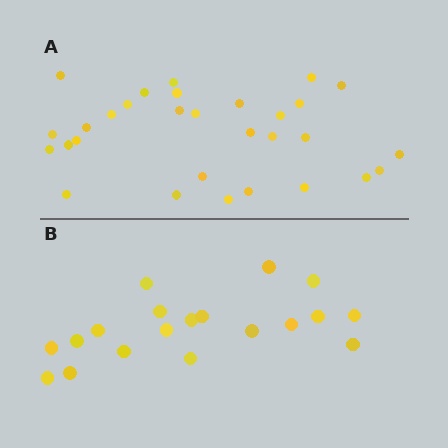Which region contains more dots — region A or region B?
Region A (the top region) has more dots.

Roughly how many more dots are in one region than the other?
Region A has roughly 12 or so more dots than region B.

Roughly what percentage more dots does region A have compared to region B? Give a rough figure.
About 60% more.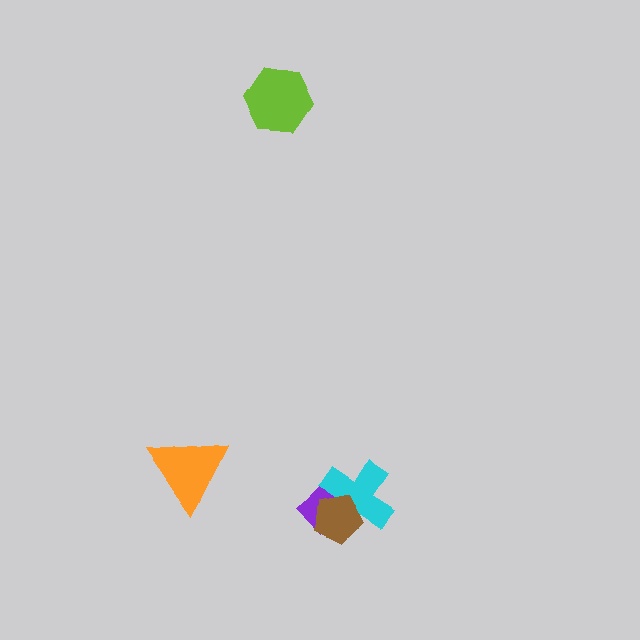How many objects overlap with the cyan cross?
2 objects overlap with the cyan cross.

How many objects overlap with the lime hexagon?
0 objects overlap with the lime hexagon.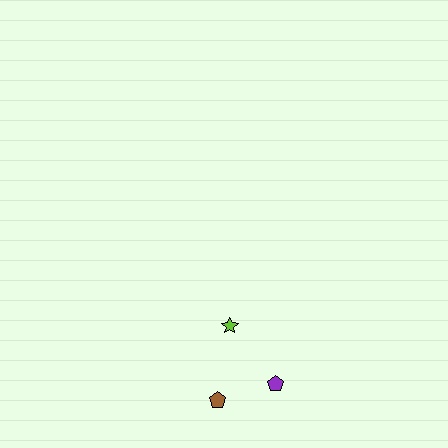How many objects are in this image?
There are 3 objects.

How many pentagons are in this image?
There are 2 pentagons.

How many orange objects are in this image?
There are no orange objects.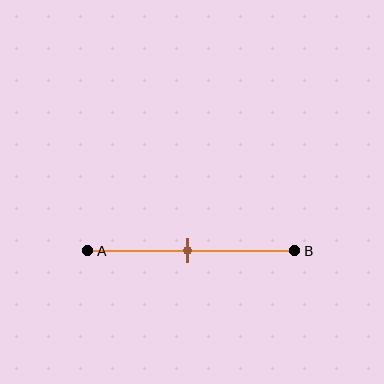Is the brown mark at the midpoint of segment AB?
Yes, the mark is approximately at the midpoint.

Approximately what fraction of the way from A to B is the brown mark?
The brown mark is approximately 50% of the way from A to B.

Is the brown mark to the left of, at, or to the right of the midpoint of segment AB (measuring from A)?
The brown mark is approximately at the midpoint of segment AB.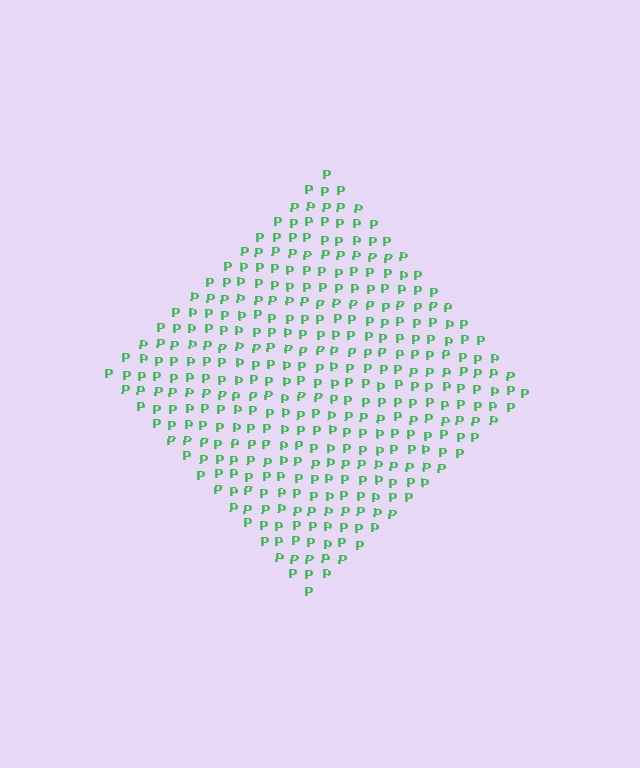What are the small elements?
The small elements are letter P's.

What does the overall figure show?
The overall figure shows a diamond.